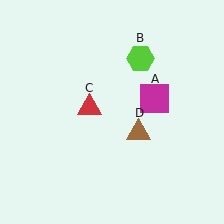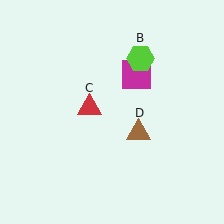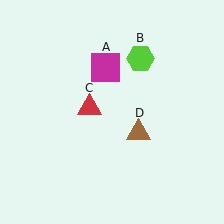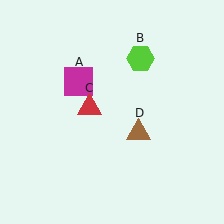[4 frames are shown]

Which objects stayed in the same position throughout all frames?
Lime hexagon (object B) and red triangle (object C) and brown triangle (object D) remained stationary.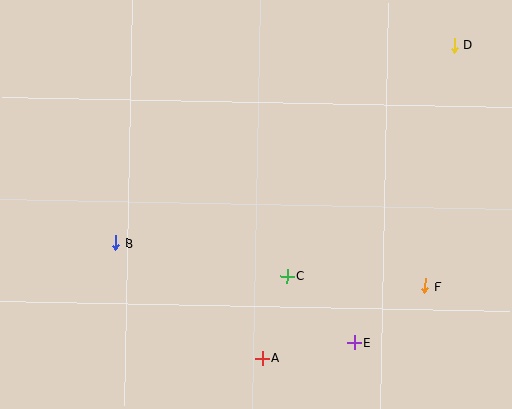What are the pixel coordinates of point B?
Point B is at (116, 243).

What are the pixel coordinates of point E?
Point E is at (355, 342).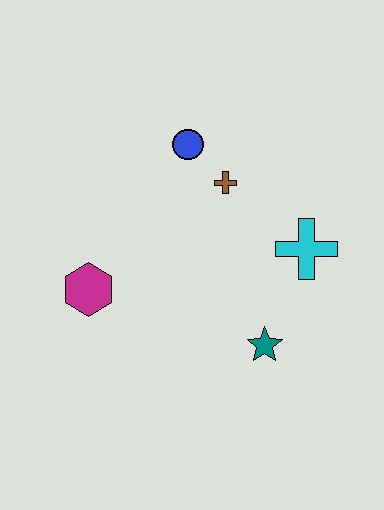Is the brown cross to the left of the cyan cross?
Yes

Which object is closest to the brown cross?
The blue circle is closest to the brown cross.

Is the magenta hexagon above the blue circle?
No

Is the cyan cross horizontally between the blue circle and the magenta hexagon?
No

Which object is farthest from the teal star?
The blue circle is farthest from the teal star.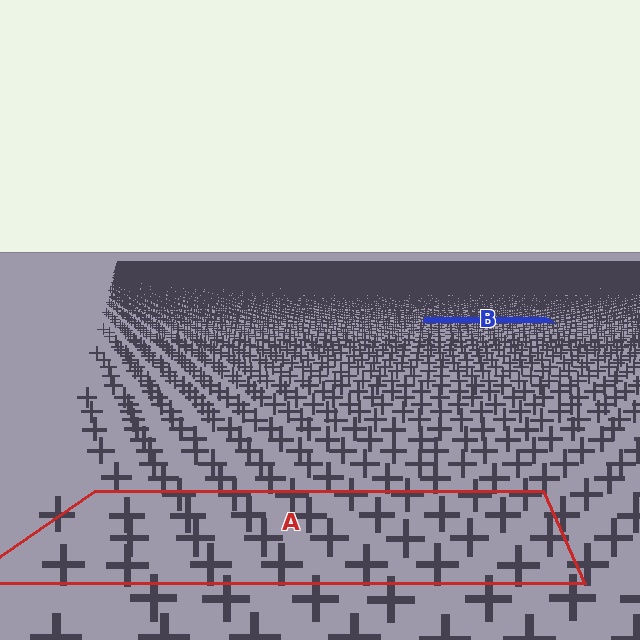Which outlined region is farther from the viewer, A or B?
Region B is farther from the viewer — the texture elements inside it appear smaller and more densely packed.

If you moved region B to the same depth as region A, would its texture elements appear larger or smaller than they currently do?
They would appear larger. At a closer depth, the same texture elements are projected at a bigger on-screen size.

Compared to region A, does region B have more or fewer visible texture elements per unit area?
Region B has more texture elements per unit area — they are packed more densely because it is farther away.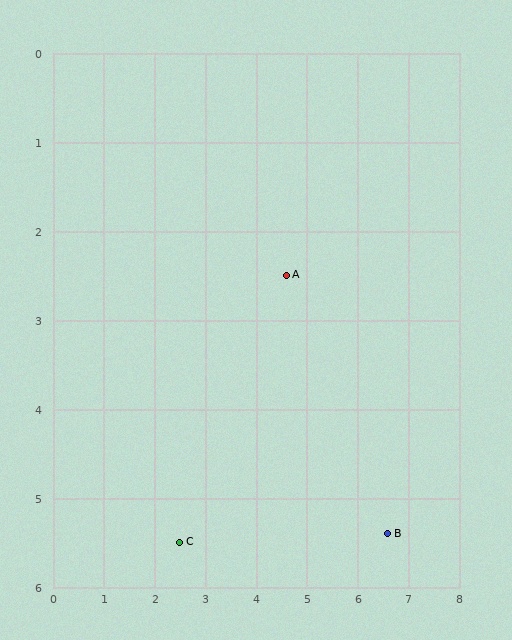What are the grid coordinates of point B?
Point B is at approximately (6.6, 5.4).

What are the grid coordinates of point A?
Point A is at approximately (4.6, 2.5).